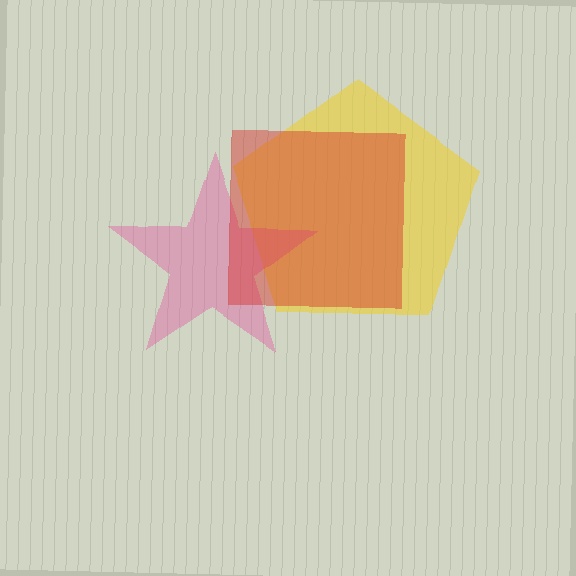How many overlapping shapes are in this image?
There are 3 overlapping shapes in the image.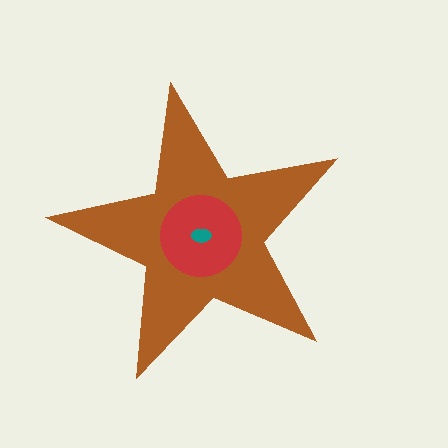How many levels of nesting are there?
3.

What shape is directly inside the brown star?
The red circle.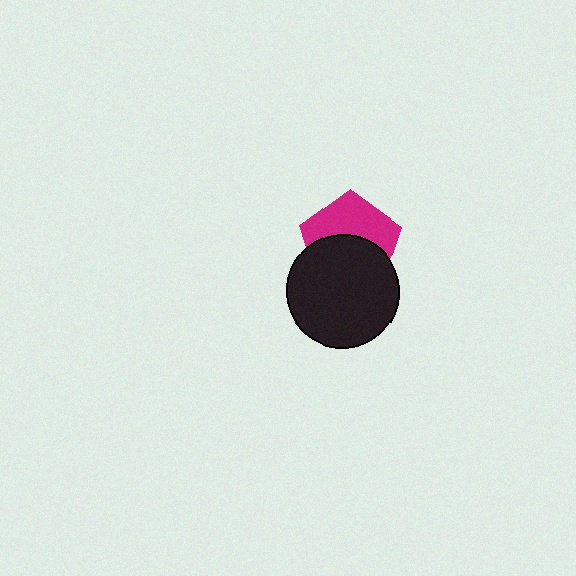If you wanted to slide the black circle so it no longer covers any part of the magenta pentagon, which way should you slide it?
Slide it down — that is the most direct way to separate the two shapes.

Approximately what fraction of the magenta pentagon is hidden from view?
Roughly 52% of the magenta pentagon is hidden behind the black circle.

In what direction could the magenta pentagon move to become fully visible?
The magenta pentagon could move up. That would shift it out from behind the black circle entirely.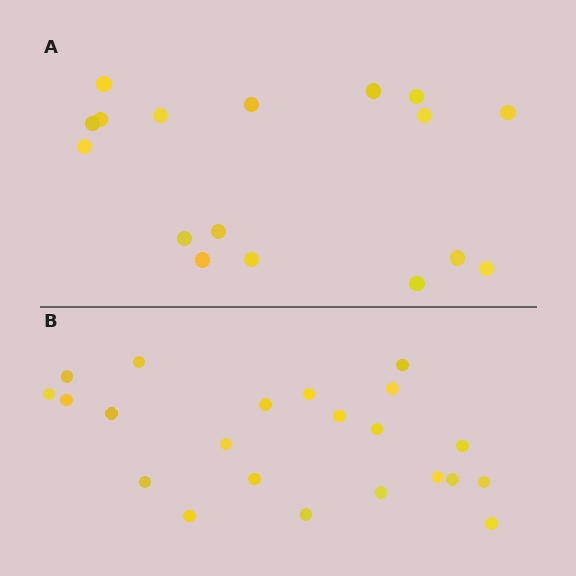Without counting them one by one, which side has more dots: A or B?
Region B (the bottom region) has more dots.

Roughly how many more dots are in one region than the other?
Region B has about 5 more dots than region A.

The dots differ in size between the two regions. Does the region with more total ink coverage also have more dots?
No. Region A has more total ink coverage because its dots are larger, but region B actually contains more individual dots. Total area can be misleading — the number of items is what matters here.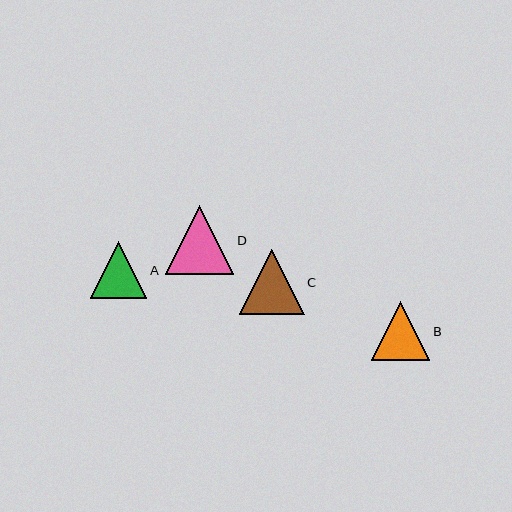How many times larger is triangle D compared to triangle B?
Triangle D is approximately 1.2 times the size of triangle B.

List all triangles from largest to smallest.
From largest to smallest: D, C, B, A.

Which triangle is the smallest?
Triangle A is the smallest with a size of approximately 56 pixels.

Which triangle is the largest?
Triangle D is the largest with a size of approximately 69 pixels.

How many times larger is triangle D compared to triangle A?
Triangle D is approximately 1.2 times the size of triangle A.